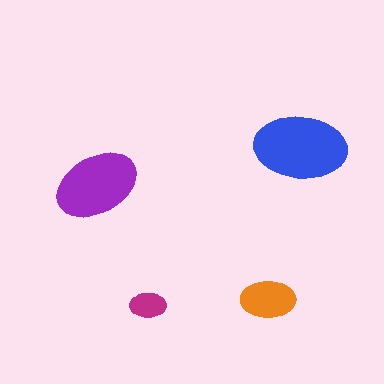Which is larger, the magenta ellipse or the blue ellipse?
The blue one.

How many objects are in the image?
There are 4 objects in the image.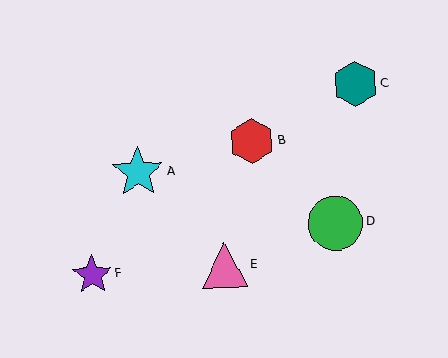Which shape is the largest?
The green circle (labeled D) is the largest.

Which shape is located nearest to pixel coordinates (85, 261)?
The purple star (labeled F) at (92, 275) is nearest to that location.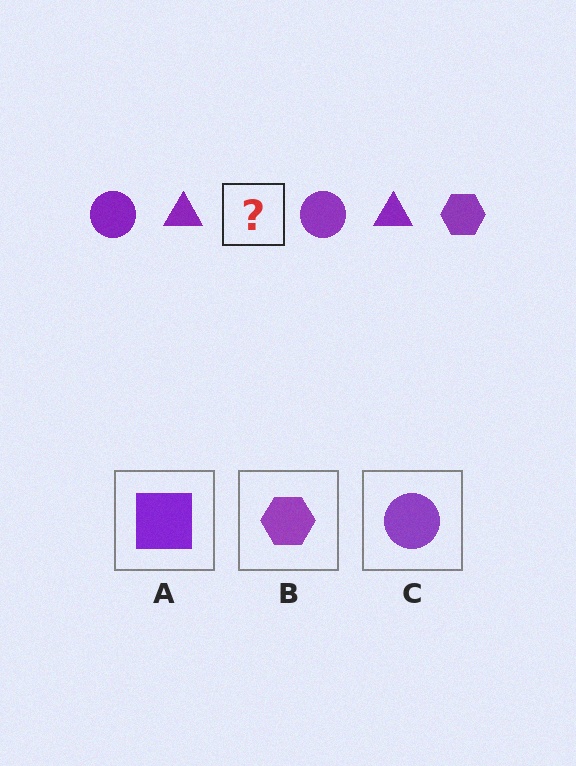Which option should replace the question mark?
Option B.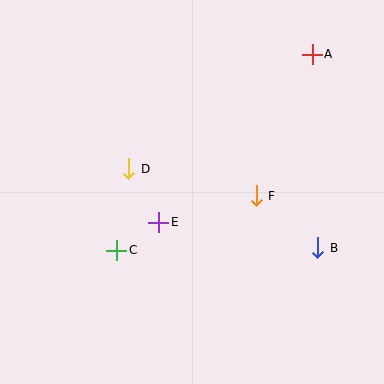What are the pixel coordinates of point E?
Point E is at (159, 222).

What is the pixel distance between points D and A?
The distance between D and A is 216 pixels.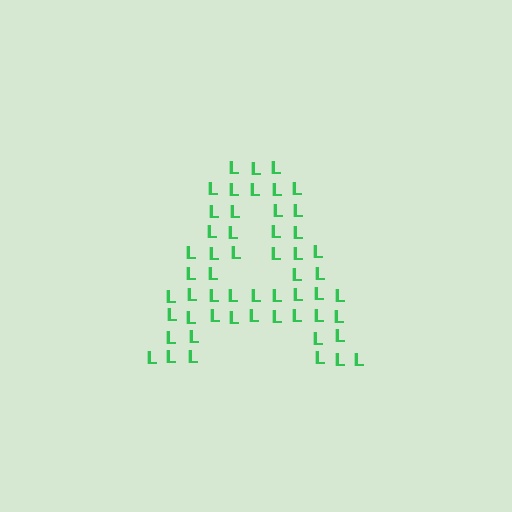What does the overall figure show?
The overall figure shows the letter A.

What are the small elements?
The small elements are letter L's.